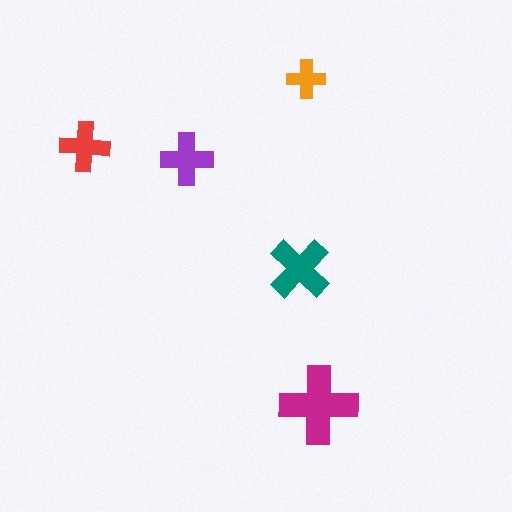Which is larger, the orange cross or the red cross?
The red one.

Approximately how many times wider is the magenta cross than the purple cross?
About 1.5 times wider.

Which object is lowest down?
The magenta cross is bottommost.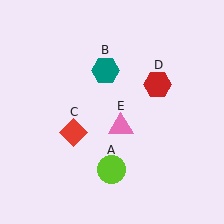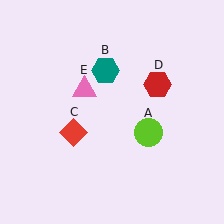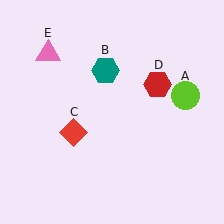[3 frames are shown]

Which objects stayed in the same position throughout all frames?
Teal hexagon (object B) and red diamond (object C) and red hexagon (object D) remained stationary.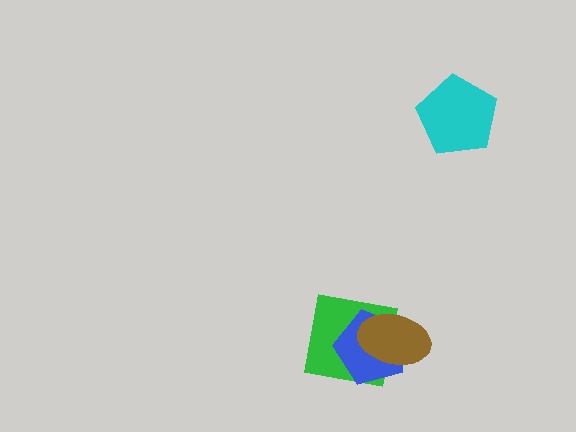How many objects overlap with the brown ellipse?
2 objects overlap with the brown ellipse.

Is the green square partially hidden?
Yes, it is partially covered by another shape.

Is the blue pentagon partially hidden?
Yes, it is partially covered by another shape.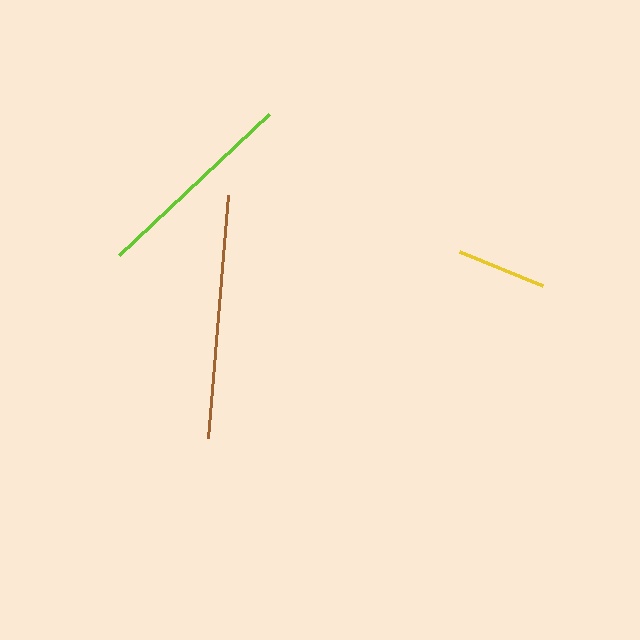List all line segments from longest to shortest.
From longest to shortest: brown, lime, yellow.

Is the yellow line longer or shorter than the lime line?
The lime line is longer than the yellow line.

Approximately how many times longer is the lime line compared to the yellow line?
The lime line is approximately 2.3 times the length of the yellow line.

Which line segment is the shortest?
The yellow line is the shortest at approximately 90 pixels.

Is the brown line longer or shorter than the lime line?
The brown line is longer than the lime line.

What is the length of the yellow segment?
The yellow segment is approximately 90 pixels long.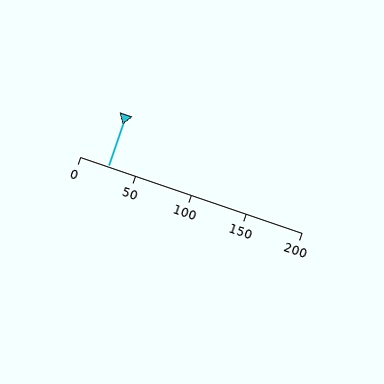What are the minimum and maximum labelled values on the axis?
The axis runs from 0 to 200.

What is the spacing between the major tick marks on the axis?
The major ticks are spaced 50 apart.